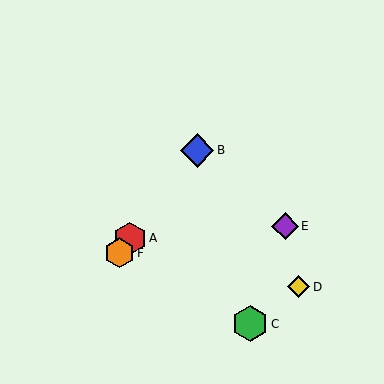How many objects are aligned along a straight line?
3 objects (A, B, F) are aligned along a straight line.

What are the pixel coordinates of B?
Object B is at (197, 150).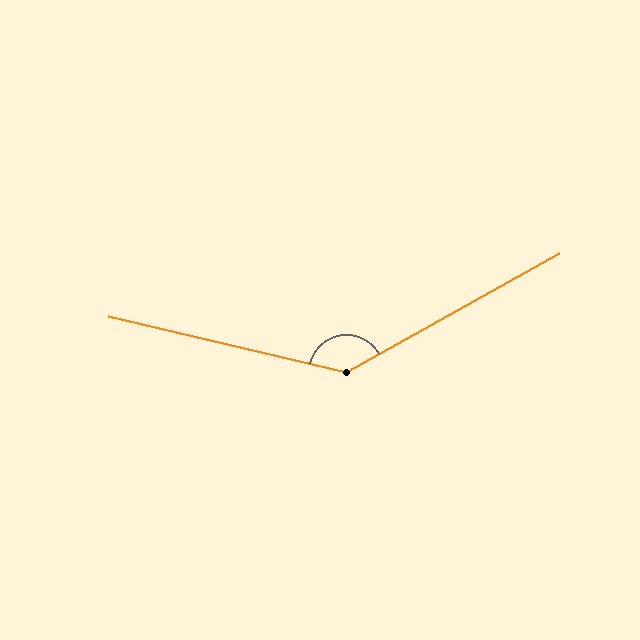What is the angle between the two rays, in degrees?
Approximately 138 degrees.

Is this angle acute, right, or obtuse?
It is obtuse.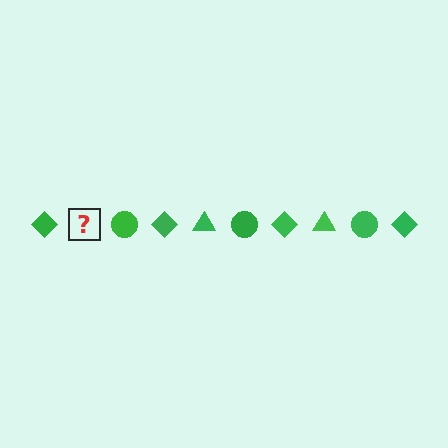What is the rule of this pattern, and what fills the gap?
The rule is that the pattern cycles through diamond, triangle, circle shapes in green. The gap should be filled with a green triangle.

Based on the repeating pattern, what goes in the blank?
The blank should be a green triangle.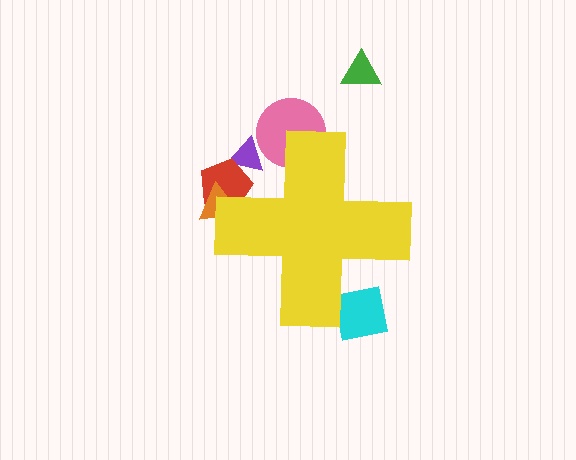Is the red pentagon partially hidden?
Yes, the red pentagon is partially hidden behind the yellow cross.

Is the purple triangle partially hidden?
Yes, the purple triangle is partially hidden behind the yellow cross.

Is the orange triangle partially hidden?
Yes, the orange triangle is partially hidden behind the yellow cross.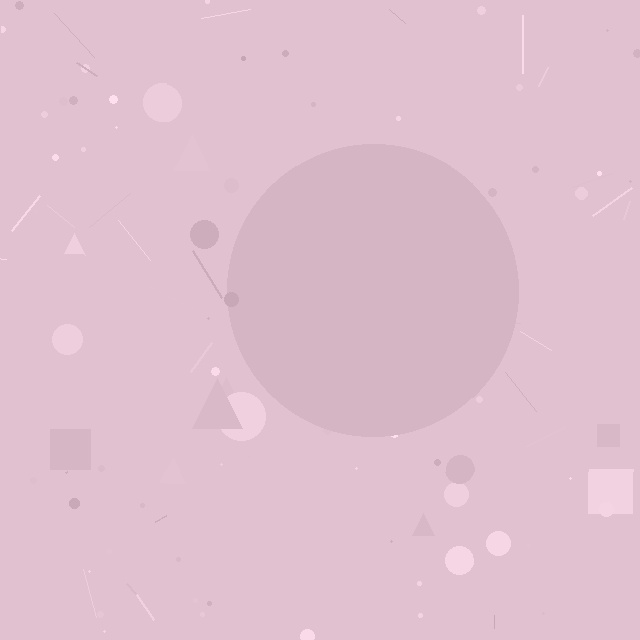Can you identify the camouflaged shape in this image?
The camouflaged shape is a circle.